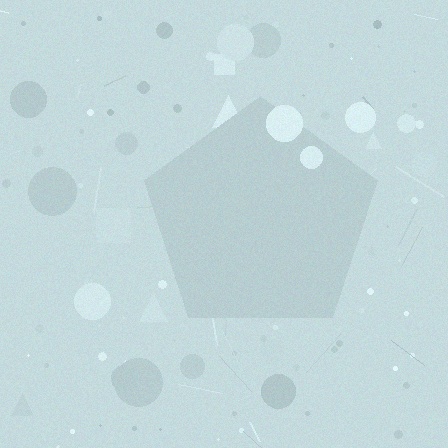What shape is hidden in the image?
A pentagon is hidden in the image.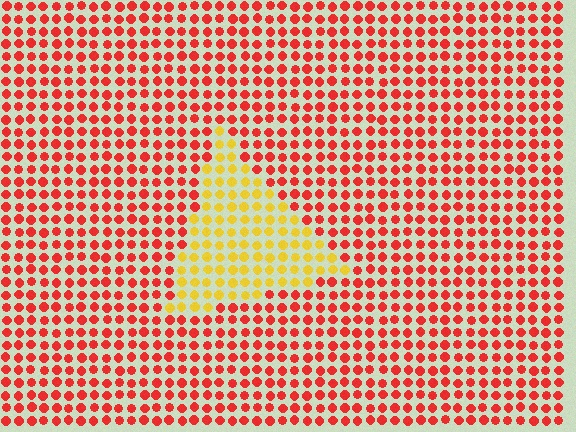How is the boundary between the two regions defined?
The boundary is defined purely by a slight shift in hue (about 51 degrees). Spacing, size, and orientation are identical on both sides.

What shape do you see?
I see a triangle.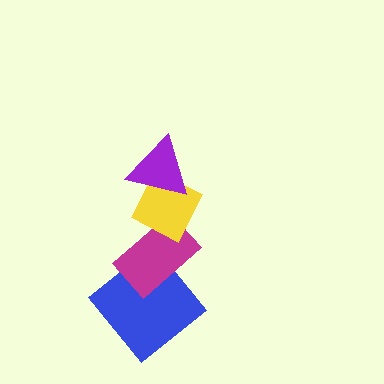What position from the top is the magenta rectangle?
The magenta rectangle is 3rd from the top.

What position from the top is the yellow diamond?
The yellow diamond is 2nd from the top.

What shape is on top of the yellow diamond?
The purple triangle is on top of the yellow diamond.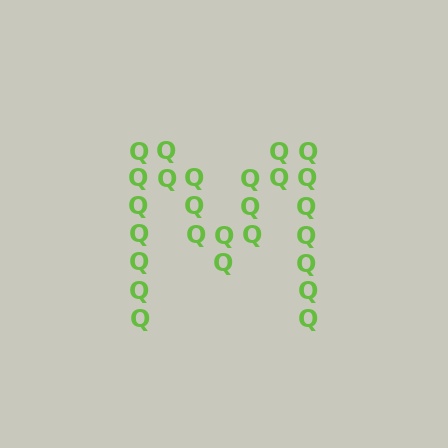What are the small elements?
The small elements are letter Q's.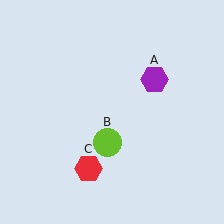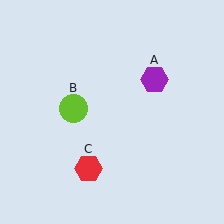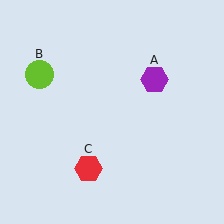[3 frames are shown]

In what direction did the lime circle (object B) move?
The lime circle (object B) moved up and to the left.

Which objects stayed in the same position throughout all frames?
Purple hexagon (object A) and red hexagon (object C) remained stationary.